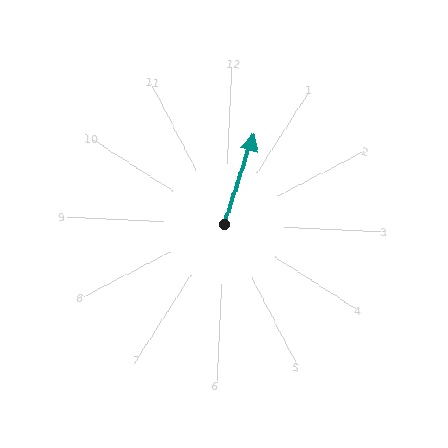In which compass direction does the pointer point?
North.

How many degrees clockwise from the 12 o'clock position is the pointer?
Approximately 16 degrees.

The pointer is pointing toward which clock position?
Roughly 1 o'clock.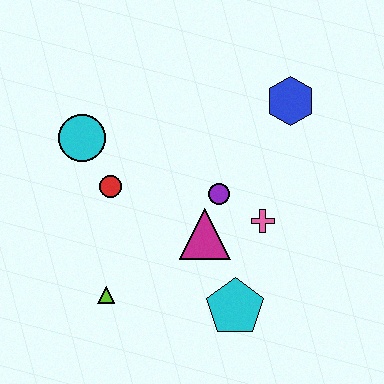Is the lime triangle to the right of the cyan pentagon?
No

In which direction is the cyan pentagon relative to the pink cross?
The cyan pentagon is below the pink cross.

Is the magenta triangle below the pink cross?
Yes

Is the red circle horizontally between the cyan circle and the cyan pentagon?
Yes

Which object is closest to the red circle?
The cyan circle is closest to the red circle.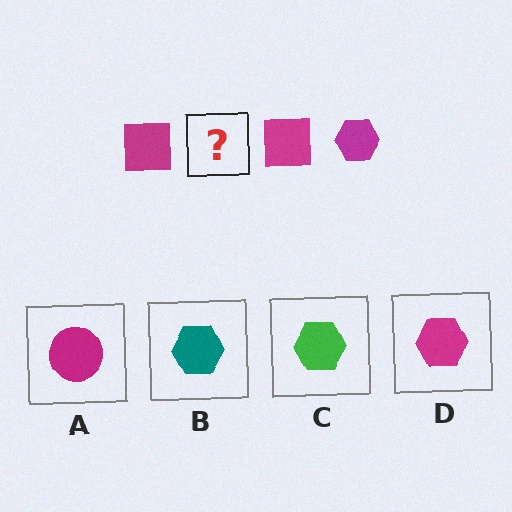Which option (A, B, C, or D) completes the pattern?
D.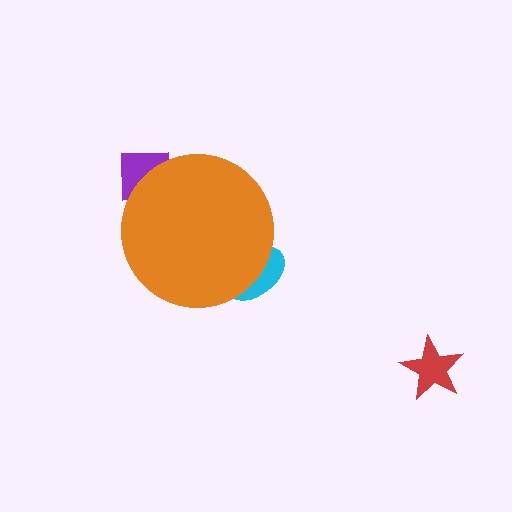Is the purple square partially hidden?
Yes, the purple square is partially hidden behind the orange circle.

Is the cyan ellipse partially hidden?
Yes, the cyan ellipse is partially hidden behind the orange circle.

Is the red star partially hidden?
No, the red star is fully visible.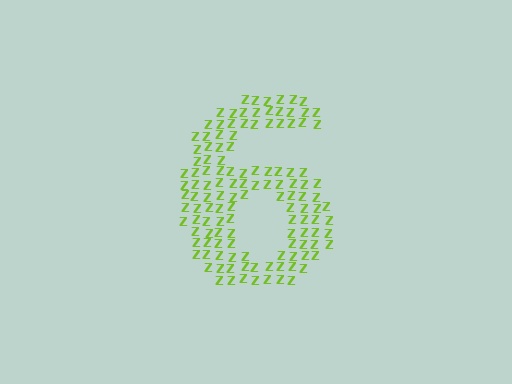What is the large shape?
The large shape is the digit 6.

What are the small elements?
The small elements are letter Z's.